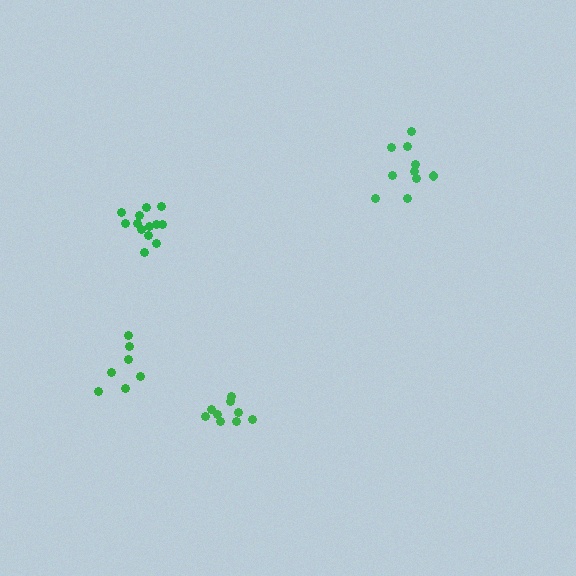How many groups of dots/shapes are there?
There are 4 groups.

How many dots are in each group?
Group 1: 9 dots, Group 2: 13 dots, Group 3: 7 dots, Group 4: 10 dots (39 total).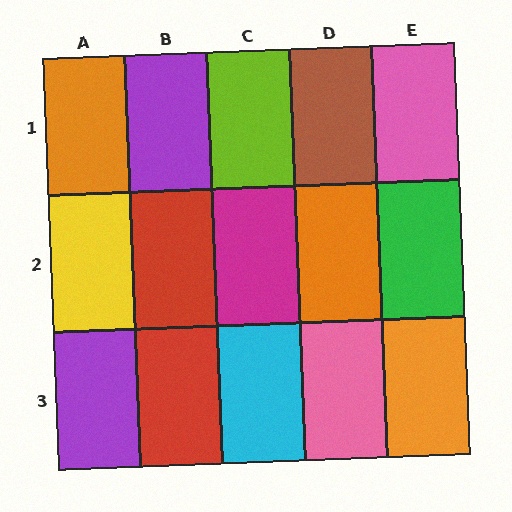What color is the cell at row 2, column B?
Red.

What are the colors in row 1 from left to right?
Orange, purple, lime, brown, pink.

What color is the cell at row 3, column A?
Purple.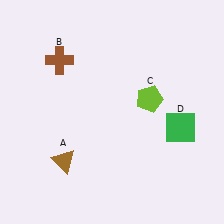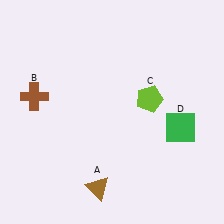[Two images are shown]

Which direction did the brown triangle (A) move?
The brown triangle (A) moved right.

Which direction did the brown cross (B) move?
The brown cross (B) moved down.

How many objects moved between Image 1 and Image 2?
2 objects moved between the two images.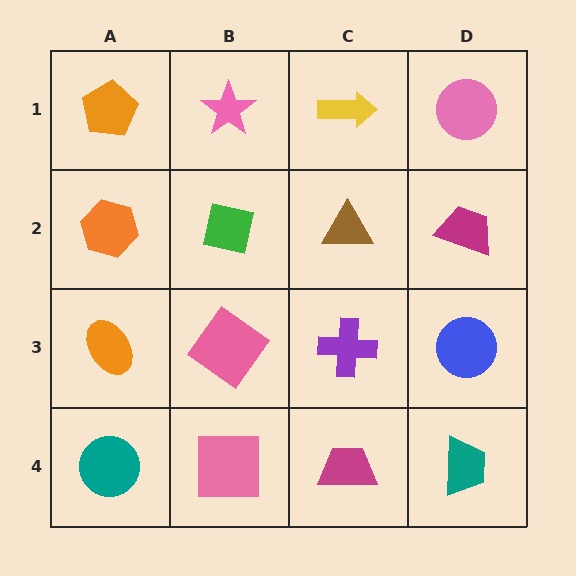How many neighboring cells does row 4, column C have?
3.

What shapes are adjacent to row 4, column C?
A purple cross (row 3, column C), a pink square (row 4, column B), a teal trapezoid (row 4, column D).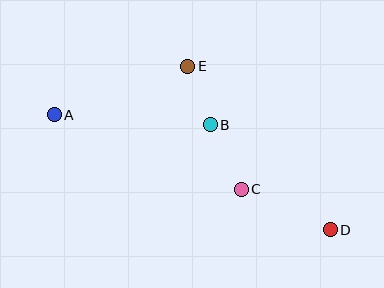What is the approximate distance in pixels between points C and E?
The distance between C and E is approximately 134 pixels.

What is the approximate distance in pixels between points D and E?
The distance between D and E is approximately 217 pixels.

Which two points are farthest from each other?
Points A and D are farthest from each other.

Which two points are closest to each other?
Points B and E are closest to each other.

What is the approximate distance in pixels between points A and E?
The distance between A and E is approximately 142 pixels.